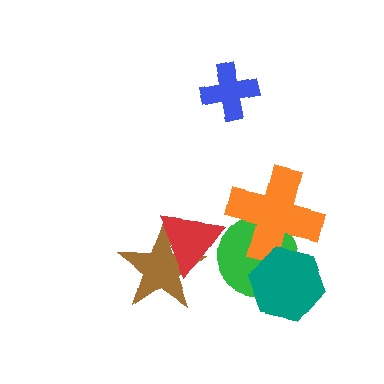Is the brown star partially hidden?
Yes, it is partially covered by another shape.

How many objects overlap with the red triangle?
2 objects overlap with the red triangle.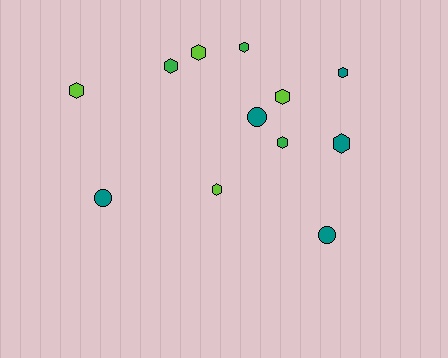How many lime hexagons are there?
There are 4 lime hexagons.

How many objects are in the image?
There are 12 objects.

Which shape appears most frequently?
Hexagon, with 9 objects.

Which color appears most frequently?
Teal, with 5 objects.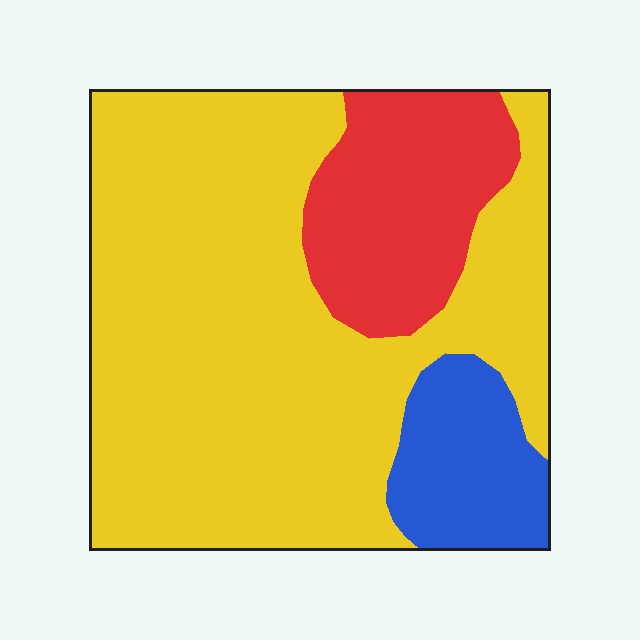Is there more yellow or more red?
Yellow.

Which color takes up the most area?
Yellow, at roughly 70%.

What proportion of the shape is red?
Red covers around 20% of the shape.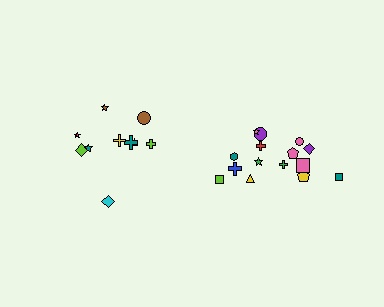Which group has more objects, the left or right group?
The right group.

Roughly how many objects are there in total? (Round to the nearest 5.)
Roughly 25 objects in total.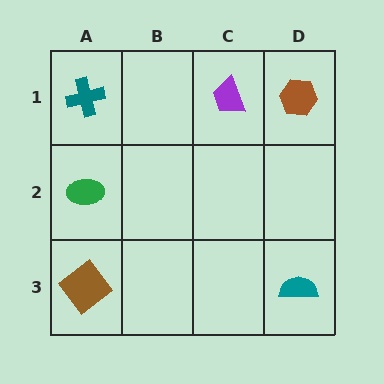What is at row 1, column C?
A purple trapezoid.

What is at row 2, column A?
A green ellipse.